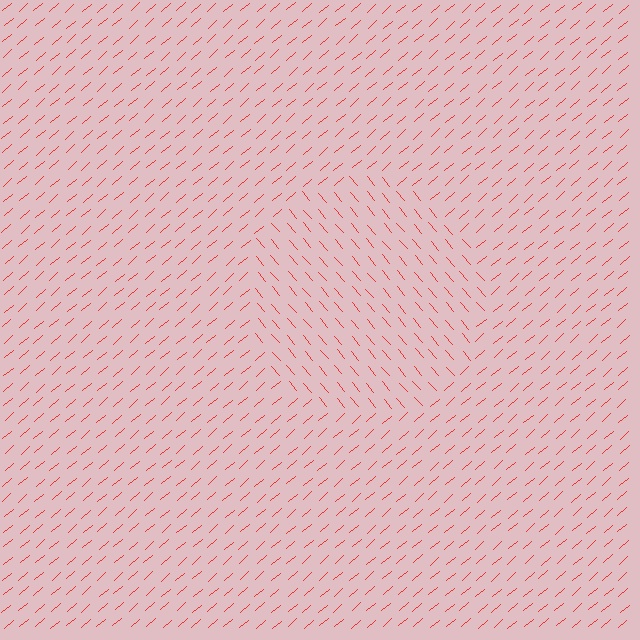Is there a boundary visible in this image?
Yes, there is a texture boundary formed by a change in line orientation.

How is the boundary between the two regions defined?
The boundary is defined purely by a change in line orientation (approximately 90 degrees difference). All lines are the same color and thickness.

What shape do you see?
I see a circle.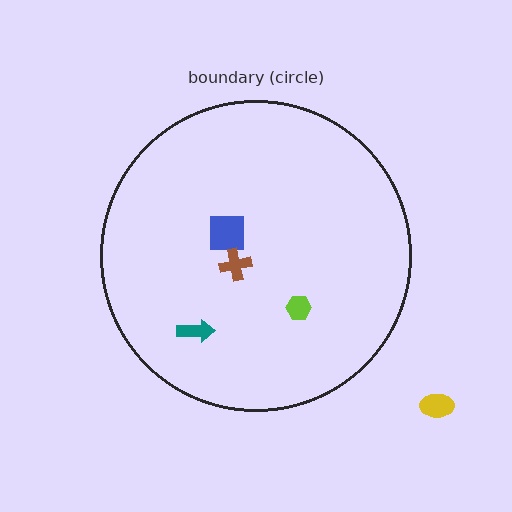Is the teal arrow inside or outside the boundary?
Inside.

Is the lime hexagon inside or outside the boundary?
Inside.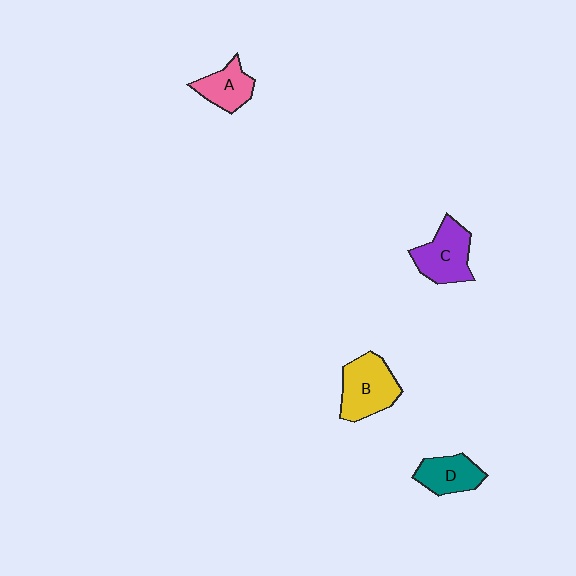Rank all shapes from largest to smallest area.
From largest to smallest: B (yellow), C (purple), D (teal), A (pink).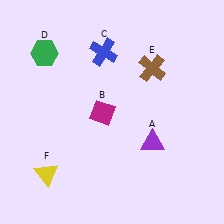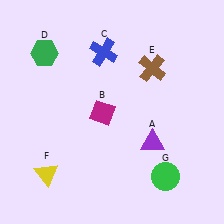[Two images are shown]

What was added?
A green circle (G) was added in Image 2.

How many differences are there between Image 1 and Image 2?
There is 1 difference between the two images.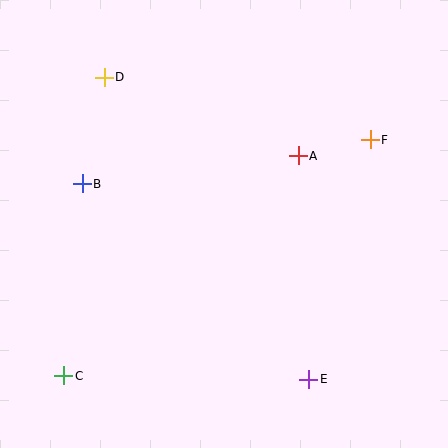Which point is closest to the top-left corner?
Point D is closest to the top-left corner.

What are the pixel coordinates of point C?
Point C is at (64, 376).